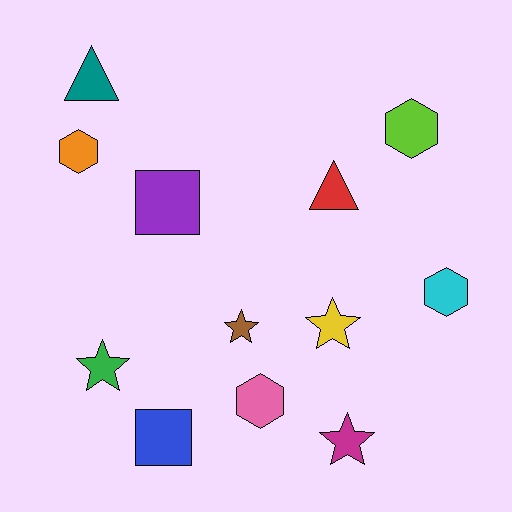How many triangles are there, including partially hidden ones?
There are 2 triangles.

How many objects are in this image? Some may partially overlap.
There are 12 objects.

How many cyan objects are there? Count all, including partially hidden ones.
There is 1 cyan object.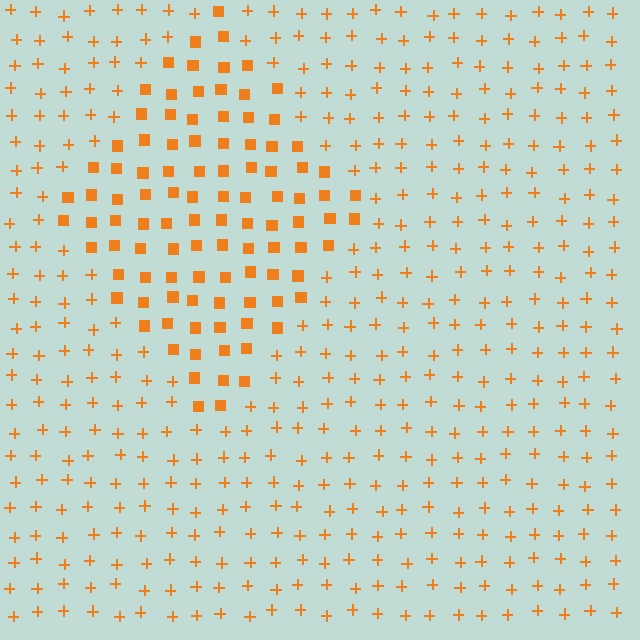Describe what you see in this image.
The image is filled with small orange elements arranged in a uniform grid. A diamond-shaped region contains squares, while the surrounding area contains plus signs. The boundary is defined purely by the change in element shape.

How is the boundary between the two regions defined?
The boundary is defined by a change in element shape: squares inside vs. plus signs outside. All elements share the same color and spacing.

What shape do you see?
I see a diamond.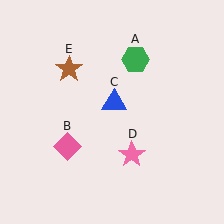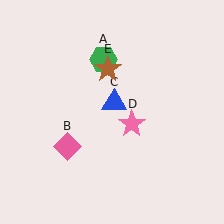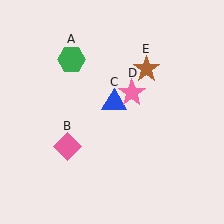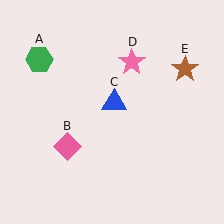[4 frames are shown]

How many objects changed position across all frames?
3 objects changed position: green hexagon (object A), pink star (object D), brown star (object E).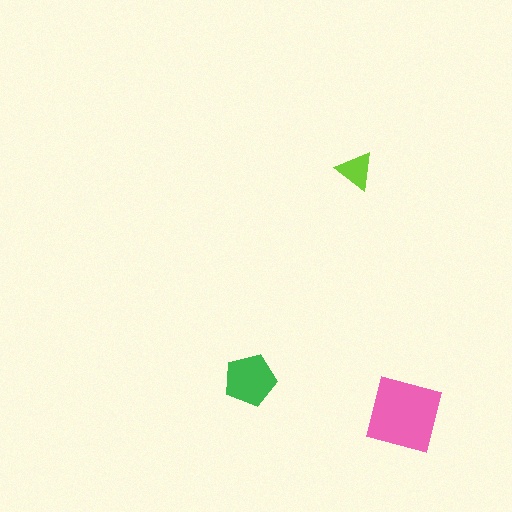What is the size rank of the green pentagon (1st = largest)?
2nd.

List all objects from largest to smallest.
The pink square, the green pentagon, the lime triangle.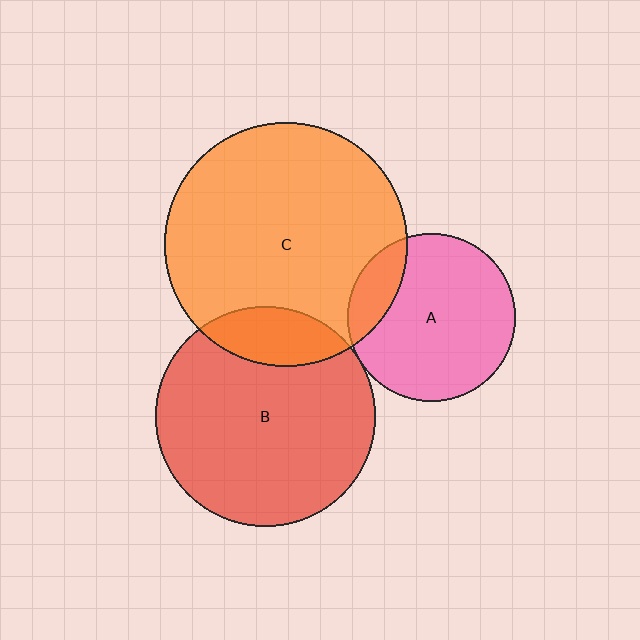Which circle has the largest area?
Circle C (orange).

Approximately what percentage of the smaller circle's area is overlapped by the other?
Approximately 15%.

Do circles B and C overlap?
Yes.